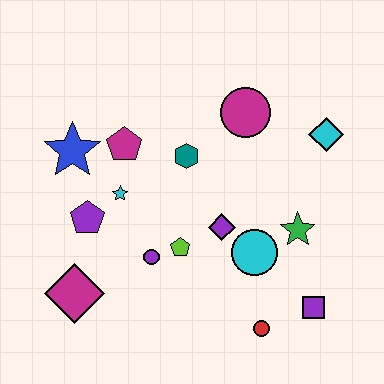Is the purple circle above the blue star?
No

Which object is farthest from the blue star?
The purple square is farthest from the blue star.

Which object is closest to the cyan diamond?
The magenta circle is closest to the cyan diamond.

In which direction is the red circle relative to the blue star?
The red circle is to the right of the blue star.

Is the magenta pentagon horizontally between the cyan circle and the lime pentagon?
No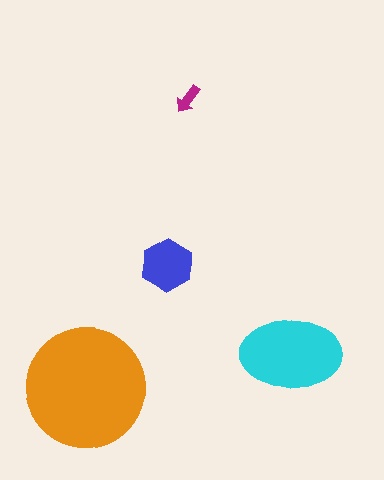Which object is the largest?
The orange circle.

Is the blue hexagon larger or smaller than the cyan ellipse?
Smaller.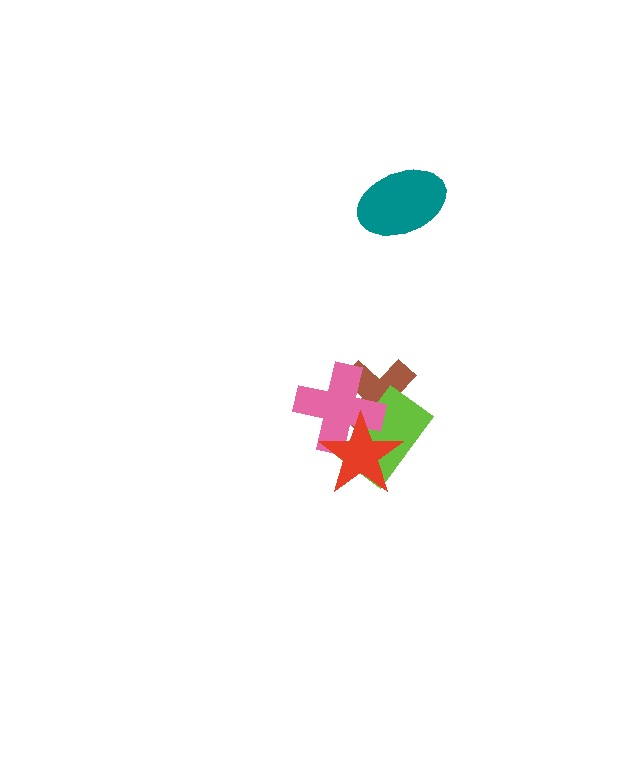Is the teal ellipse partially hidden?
No, no other shape covers it.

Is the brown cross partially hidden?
Yes, it is partially covered by another shape.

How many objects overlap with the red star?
3 objects overlap with the red star.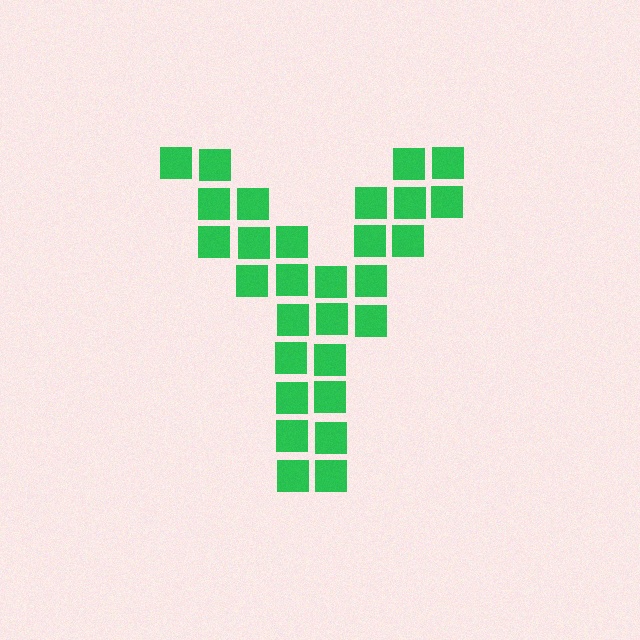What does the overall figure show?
The overall figure shows the letter Y.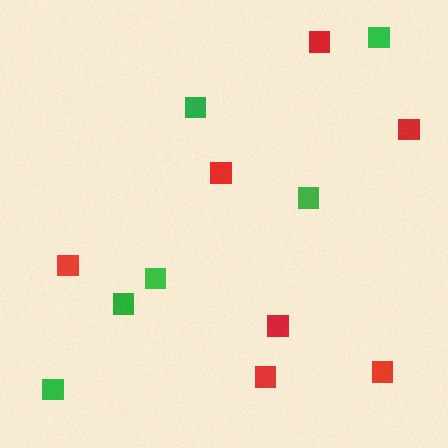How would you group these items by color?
There are 2 groups: one group of red squares (7) and one group of green squares (6).